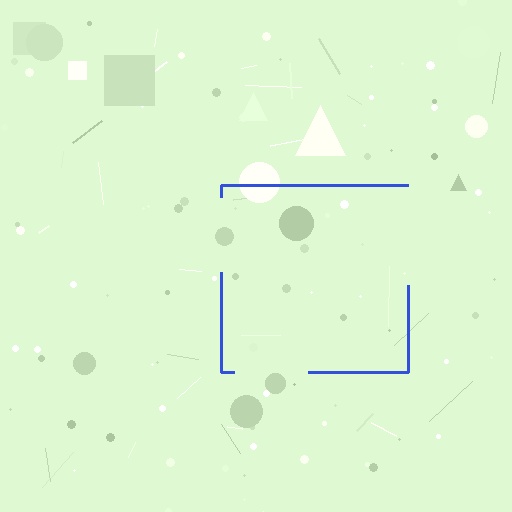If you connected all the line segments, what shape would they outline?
They would outline a square.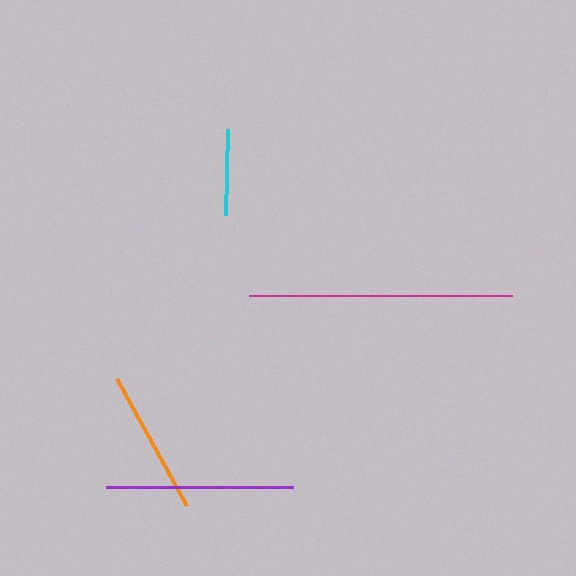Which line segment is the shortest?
The cyan line is the shortest at approximately 86 pixels.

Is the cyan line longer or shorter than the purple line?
The purple line is longer than the cyan line.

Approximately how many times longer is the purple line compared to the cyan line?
The purple line is approximately 2.2 times the length of the cyan line.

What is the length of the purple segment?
The purple segment is approximately 187 pixels long.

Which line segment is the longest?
The magenta line is the longest at approximately 262 pixels.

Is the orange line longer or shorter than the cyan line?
The orange line is longer than the cyan line.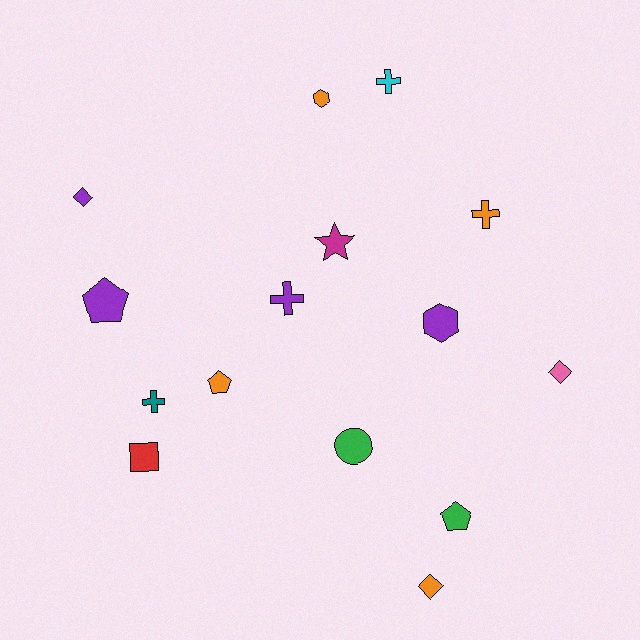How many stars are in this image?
There is 1 star.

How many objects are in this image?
There are 15 objects.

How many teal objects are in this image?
There is 1 teal object.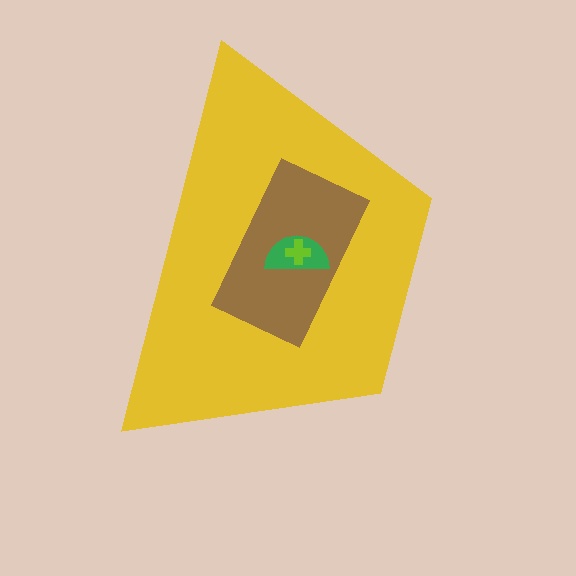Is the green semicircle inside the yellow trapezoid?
Yes.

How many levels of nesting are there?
4.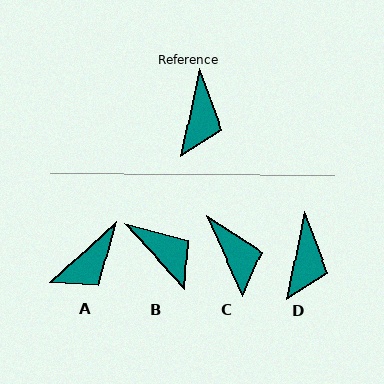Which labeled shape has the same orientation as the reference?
D.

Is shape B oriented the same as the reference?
No, it is off by about 54 degrees.